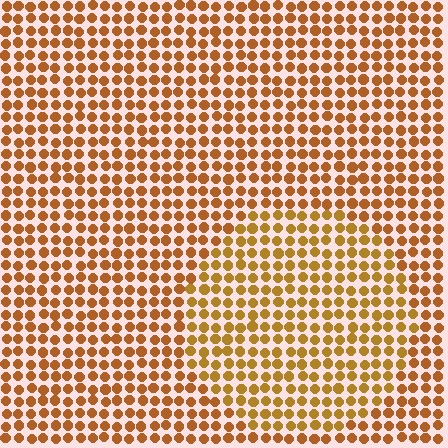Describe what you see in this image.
The image is filled with small brown elements in a uniform arrangement. A circle-shaped region is visible where the elements are tinted to a slightly different hue, forming a subtle color boundary.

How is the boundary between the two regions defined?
The boundary is defined purely by a slight shift in hue (about 16 degrees). Spacing, size, and orientation are identical on both sides.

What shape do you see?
I see a circle.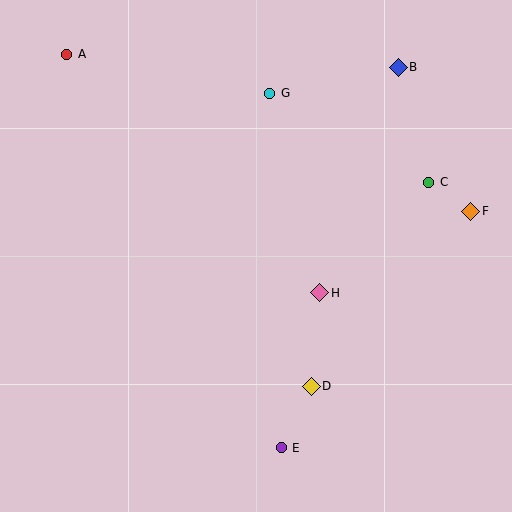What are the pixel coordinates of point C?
Point C is at (429, 182).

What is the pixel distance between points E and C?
The distance between E and C is 304 pixels.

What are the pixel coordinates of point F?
Point F is at (471, 211).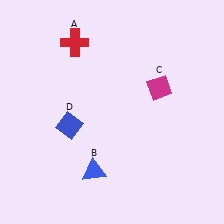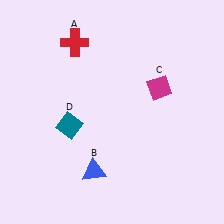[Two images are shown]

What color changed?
The diamond (D) changed from blue in Image 1 to teal in Image 2.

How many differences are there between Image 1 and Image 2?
There is 1 difference between the two images.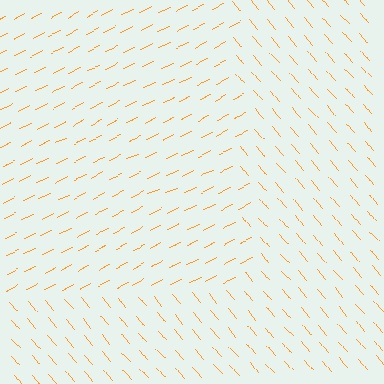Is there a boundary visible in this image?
Yes, there is a texture boundary formed by a change in line orientation.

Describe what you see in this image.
The image is filled with small orange line segments. A rectangle region in the image has lines oriented differently from the surrounding lines, creating a visible texture boundary.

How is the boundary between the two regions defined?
The boundary is defined purely by a change in line orientation (approximately 76 degrees difference). All lines are the same color and thickness.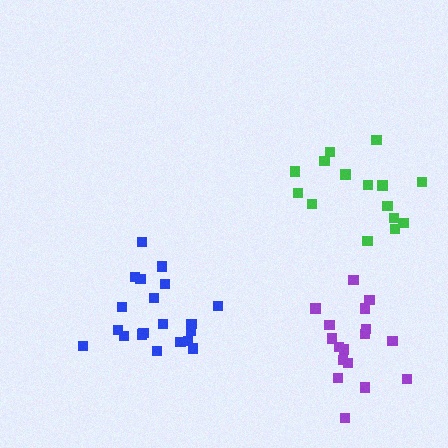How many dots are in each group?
Group 1: 20 dots, Group 2: 15 dots, Group 3: 17 dots (52 total).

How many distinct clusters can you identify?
There are 3 distinct clusters.